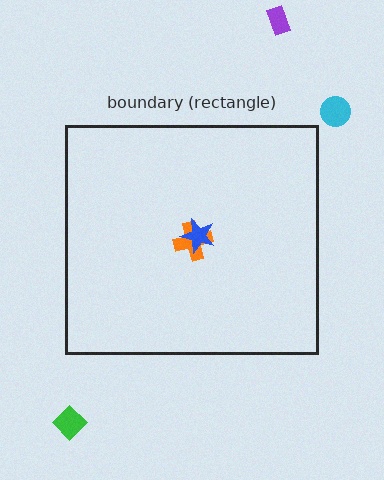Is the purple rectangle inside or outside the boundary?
Outside.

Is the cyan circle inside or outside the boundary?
Outside.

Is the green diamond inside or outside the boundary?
Outside.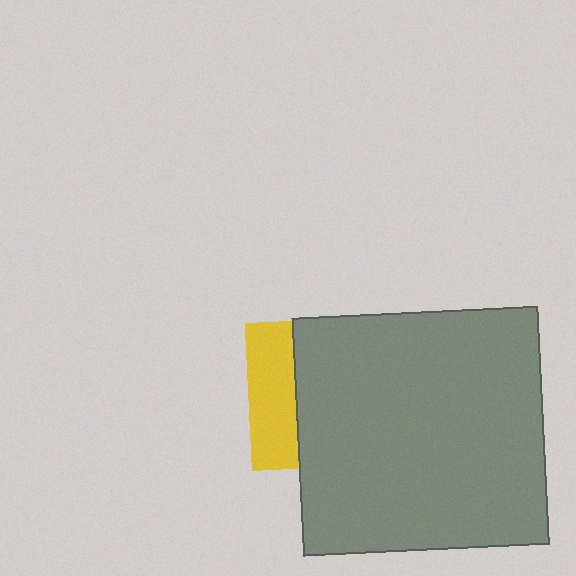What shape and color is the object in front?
The object in front is a gray rectangle.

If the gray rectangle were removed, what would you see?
You would see the complete yellow square.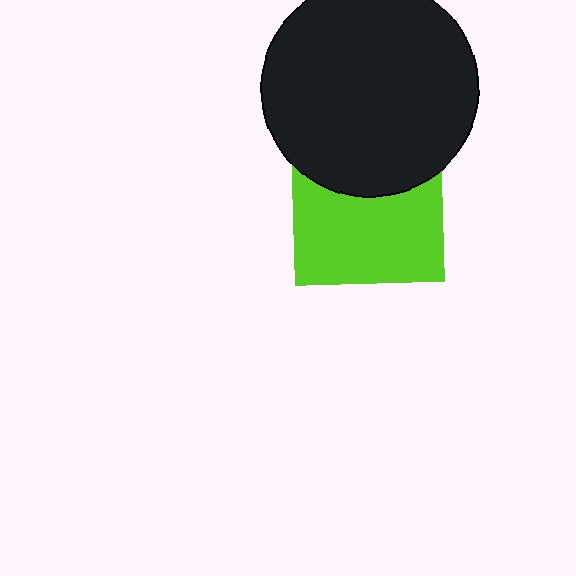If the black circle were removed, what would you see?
You would see the complete lime square.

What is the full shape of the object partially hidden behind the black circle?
The partially hidden object is a lime square.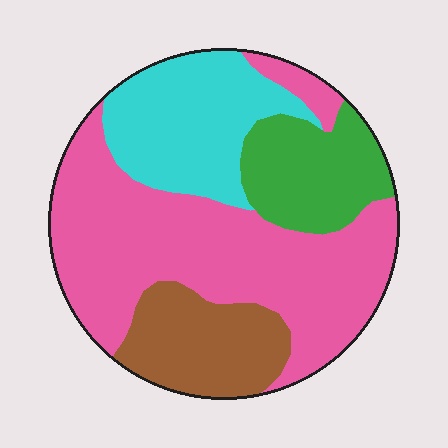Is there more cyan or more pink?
Pink.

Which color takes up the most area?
Pink, at roughly 50%.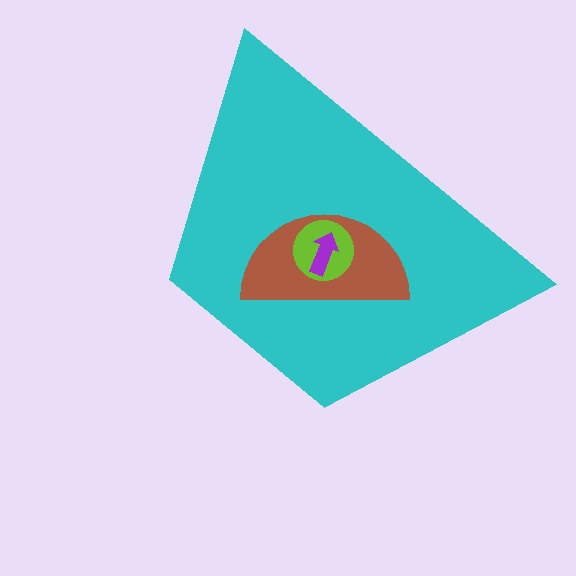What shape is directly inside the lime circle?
The purple arrow.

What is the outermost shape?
The cyan trapezoid.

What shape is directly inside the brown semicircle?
The lime circle.